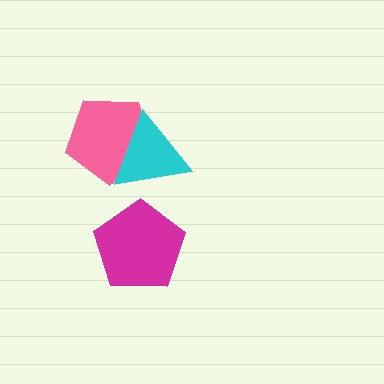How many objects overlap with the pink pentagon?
1 object overlaps with the pink pentagon.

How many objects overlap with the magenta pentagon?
0 objects overlap with the magenta pentagon.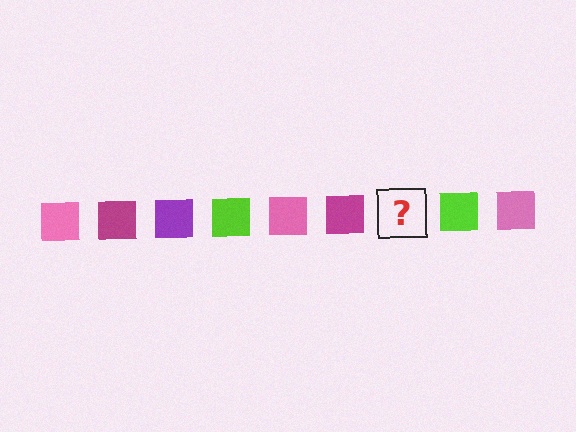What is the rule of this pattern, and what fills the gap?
The rule is that the pattern cycles through pink, magenta, purple, lime squares. The gap should be filled with a purple square.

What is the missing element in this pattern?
The missing element is a purple square.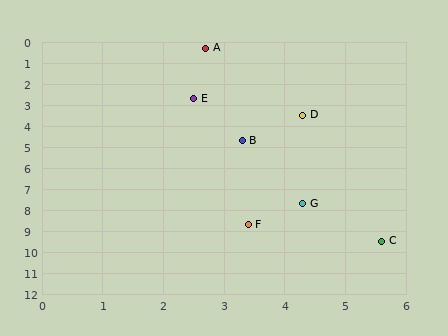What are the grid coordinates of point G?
Point G is at approximately (4.3, 7.7).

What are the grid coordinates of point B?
Point B is at approximately (3.3, 4.7).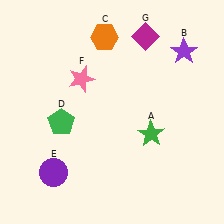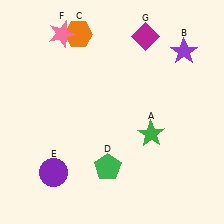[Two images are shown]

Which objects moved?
The objects that moved are: the orange hexagon (C), the green pentagon (D), the pink star (F).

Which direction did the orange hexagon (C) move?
The orange hexagon (C) moved left.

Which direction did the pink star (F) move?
The pink star (F) moved up.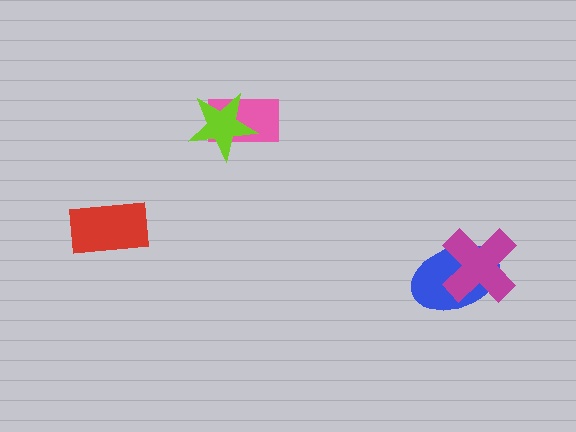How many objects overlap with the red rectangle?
0 objects overlap with the red rectangle.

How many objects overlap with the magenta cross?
1 object overlaps with the magenta cross.